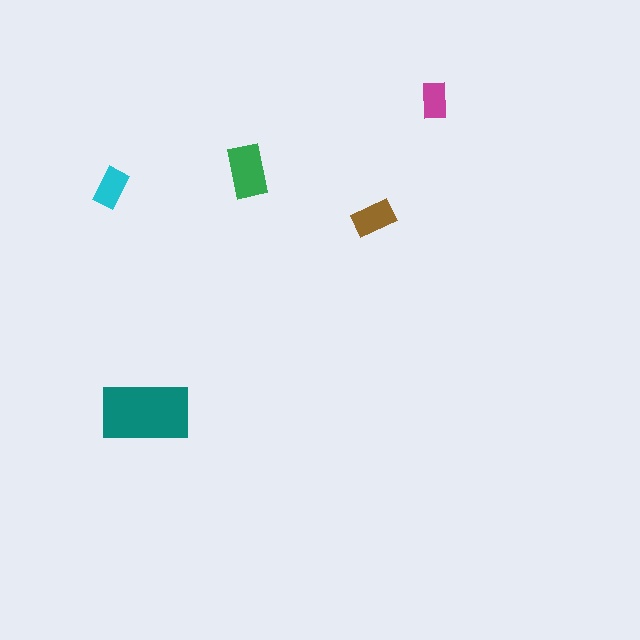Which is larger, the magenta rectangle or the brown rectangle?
The brown one.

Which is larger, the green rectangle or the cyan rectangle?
The green one.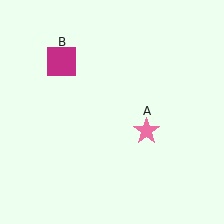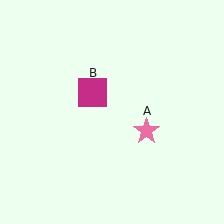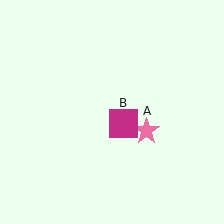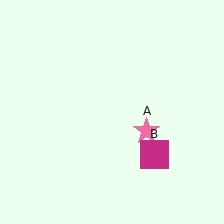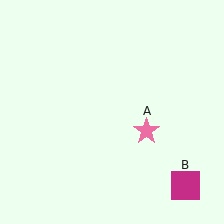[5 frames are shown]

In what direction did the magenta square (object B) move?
The magenta square (object B) moved down and to the right.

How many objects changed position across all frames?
1 object changed position: magenta square (object B).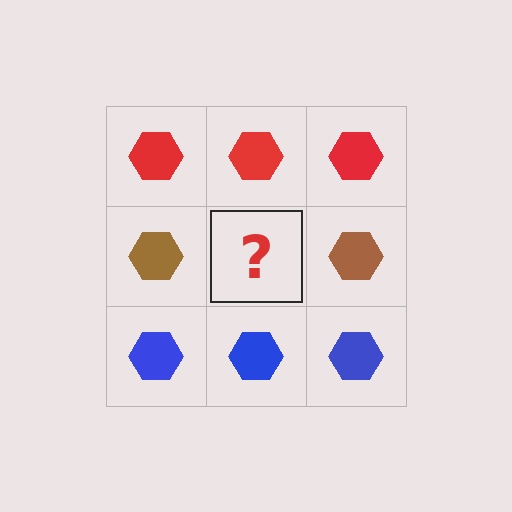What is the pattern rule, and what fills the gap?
The rule is that each row has a consistent color. The gap should be filled with a brown hexagon.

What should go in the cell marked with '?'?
The missing cell should contain a brown hexagon.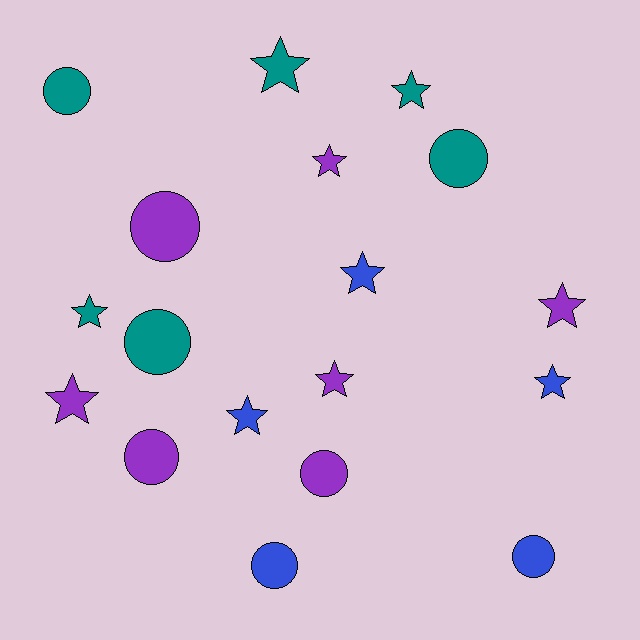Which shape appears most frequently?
Star, with 10 objects.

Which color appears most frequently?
Purple, with 7 objects.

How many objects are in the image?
There are 18 objects.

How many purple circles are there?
There are 3 purple circles.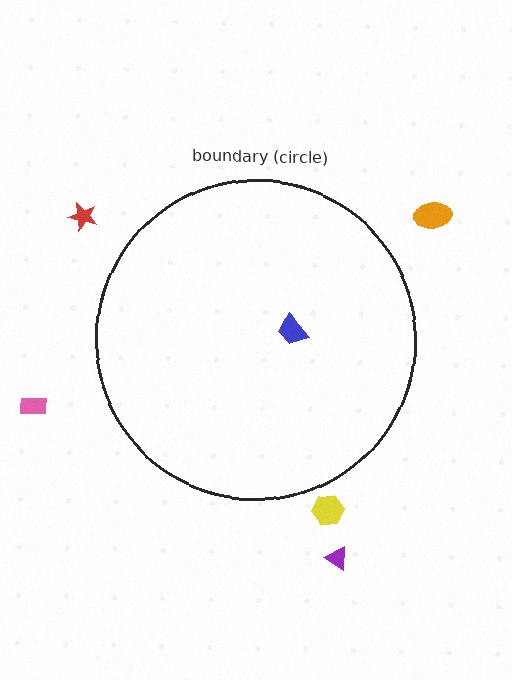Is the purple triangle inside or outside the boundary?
Outside.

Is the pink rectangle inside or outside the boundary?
Outside.